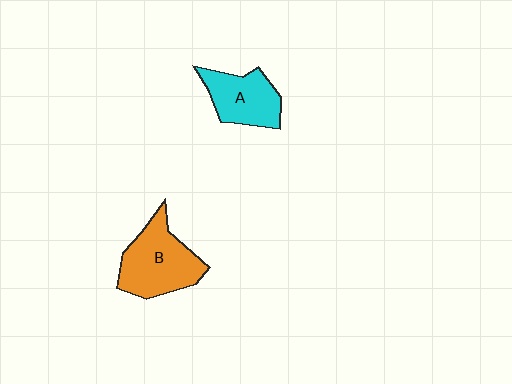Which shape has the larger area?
Shape B (orange).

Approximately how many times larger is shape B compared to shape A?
Approximately 1.3 times.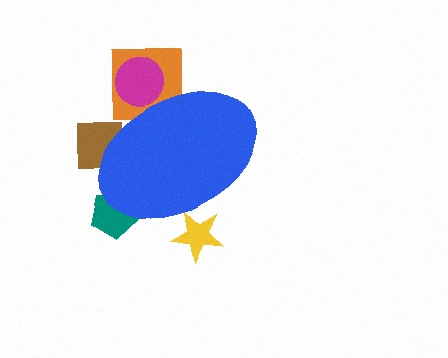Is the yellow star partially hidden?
Yes, the yellow star is partially hidden behind the blue ellipse.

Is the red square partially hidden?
Yes, the red square is partially hidden behind the blue ellipse.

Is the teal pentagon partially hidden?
Yes, the teal pentagon is partially hidden behind the blue ellipse.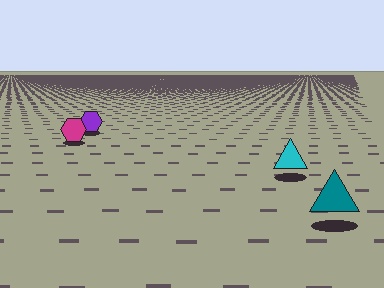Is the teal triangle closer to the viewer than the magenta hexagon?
Yes. The teal triangle is closer — you can tell from the texture gradient: the ground texture is coarser near it.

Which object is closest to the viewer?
The teal triangle is closest. The texture marks near it are larger and more spread out.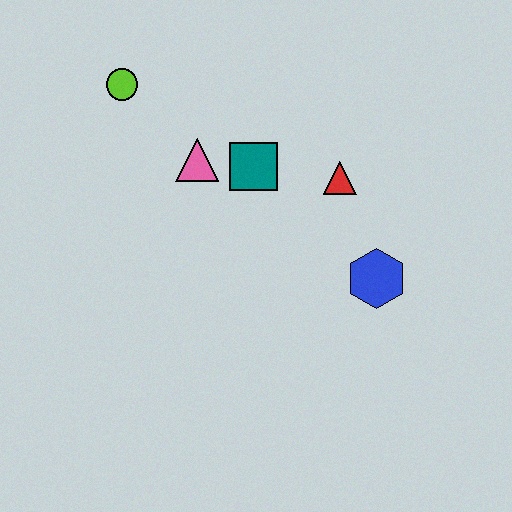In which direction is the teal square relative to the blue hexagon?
The teal square is to the left of the blue hexagon.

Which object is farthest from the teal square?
The blue hexagon is farthest from the teal square.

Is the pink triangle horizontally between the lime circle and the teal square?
Yes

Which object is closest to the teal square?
The pink triangle is closest to the teal square.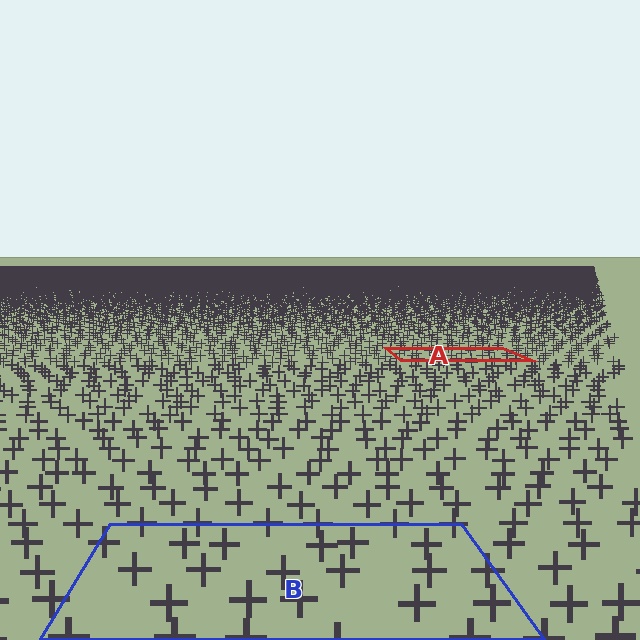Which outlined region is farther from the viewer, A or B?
Region A is farther from the viewer — the texture elements inside it appear smaller and more densely packed.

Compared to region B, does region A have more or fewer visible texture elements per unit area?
Region A has more texture elements per unit area — they are packed more densely because it is farther away.